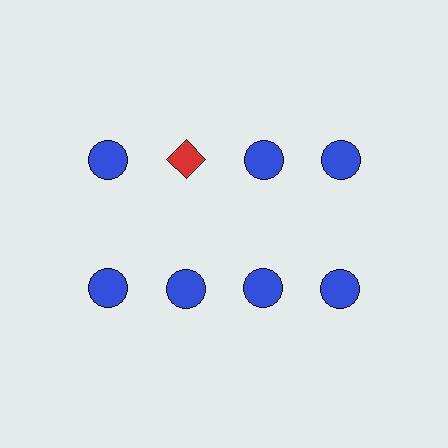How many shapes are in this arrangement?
There are 8 shapes arranged in a grid pattern.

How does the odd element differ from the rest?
It differs in both color (red instead of blue) and shape (diamond instead of circle).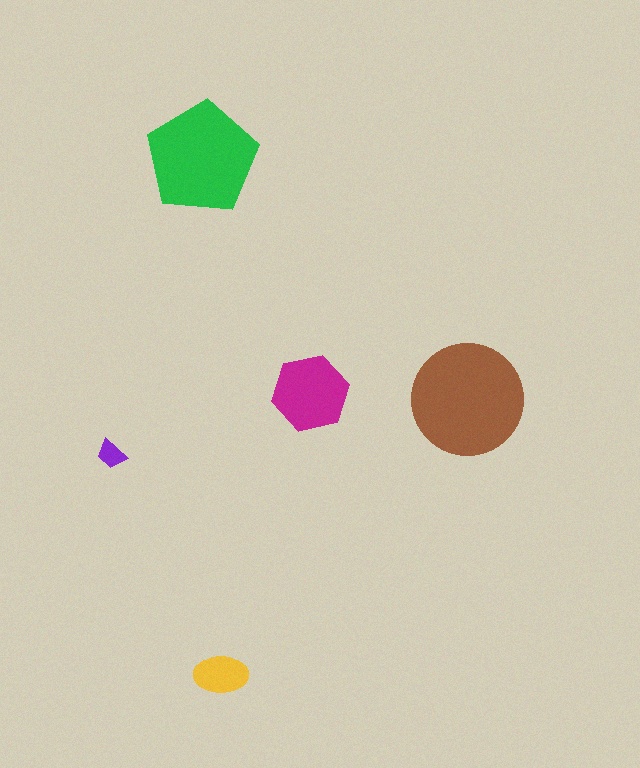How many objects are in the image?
There are 5 objects in the image.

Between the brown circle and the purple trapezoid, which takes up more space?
The brown circle.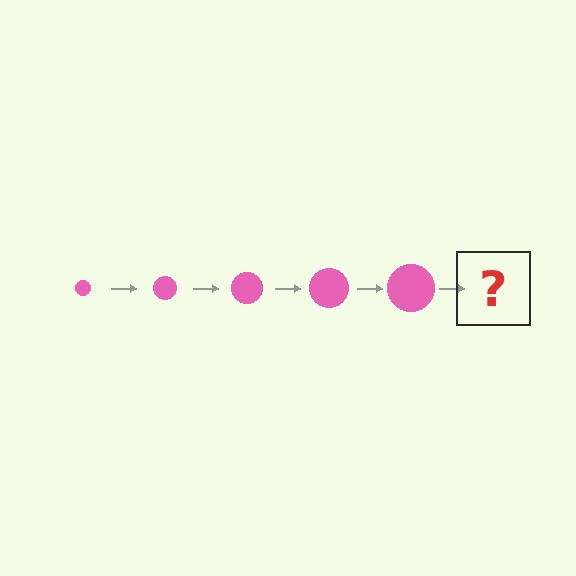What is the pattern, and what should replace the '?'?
The pattern is that the circle gets progressively larger each step. The '?' should be a pink circle, larger than the previous one.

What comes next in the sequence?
The next element should be a pink circle, larger than the previous one.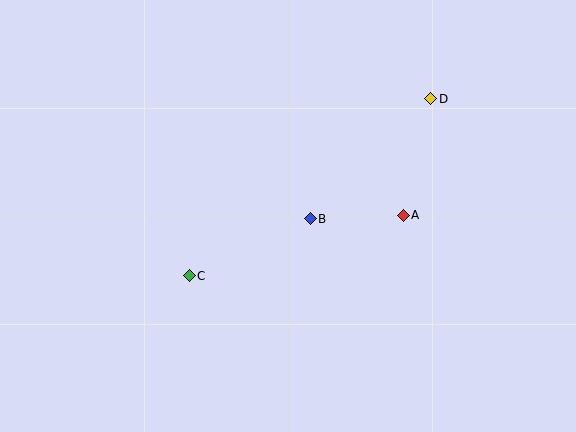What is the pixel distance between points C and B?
The distance between C and B is 134 pixels.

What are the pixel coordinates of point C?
Point C is at (189, 276).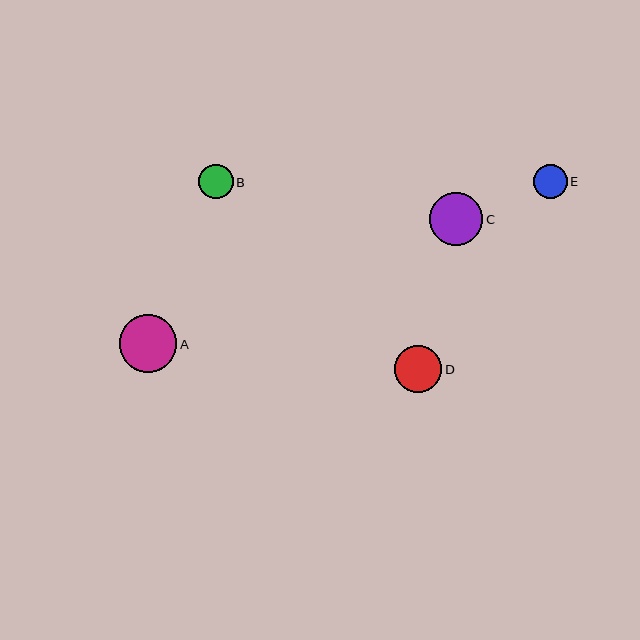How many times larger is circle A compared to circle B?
Circle A is approximately 1.7 times the size of circle B.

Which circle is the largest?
Circle A is the largest with a size of approximately 58 pixels.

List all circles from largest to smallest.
From largest to smallest: A, C, D, B, E.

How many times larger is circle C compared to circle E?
Circle C is approximately 1.6 times the size of circle E.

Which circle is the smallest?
Circle E is the smallest with a size of approximately 34 pixels.